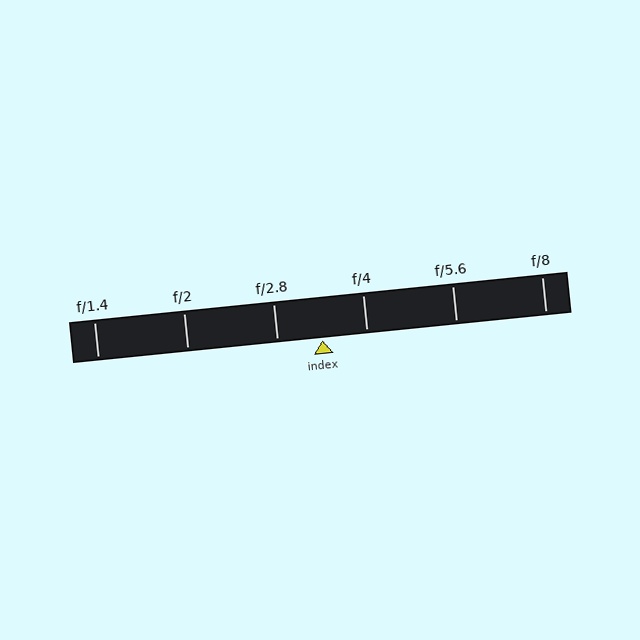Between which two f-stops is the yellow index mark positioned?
The index mark is between f/2.8 and f/4.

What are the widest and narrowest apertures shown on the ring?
The widest aperture shown is f/1.4 and the narrowest is f/8.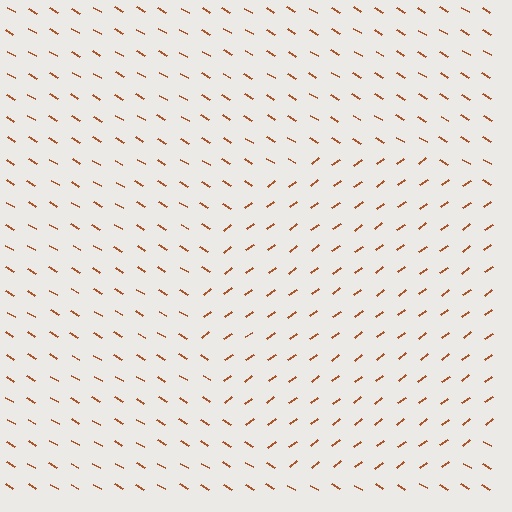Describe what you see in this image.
The image is filled with small brown line segments. A circle region in the image has lines oriented differently from the surrounding lines, creating a visible texture boundary.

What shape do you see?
I see a circle.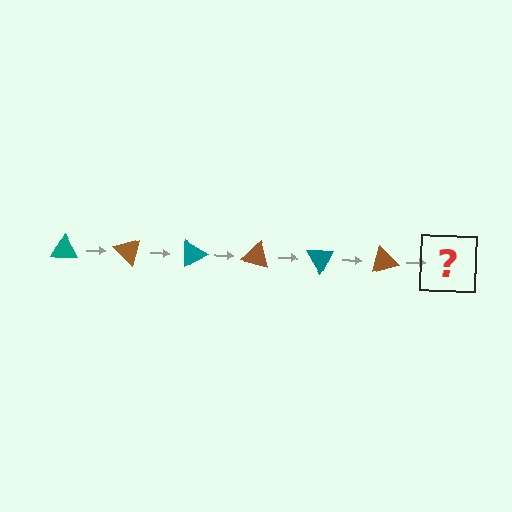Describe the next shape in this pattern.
It should be a teal triangle, rotated 270 degrees from the start.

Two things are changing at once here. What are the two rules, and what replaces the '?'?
The two rules are that it rotates 45 degrees each step and the color cycles through teal and brown. The '?' should be a teal triangle, rotated 270 degrees from the start.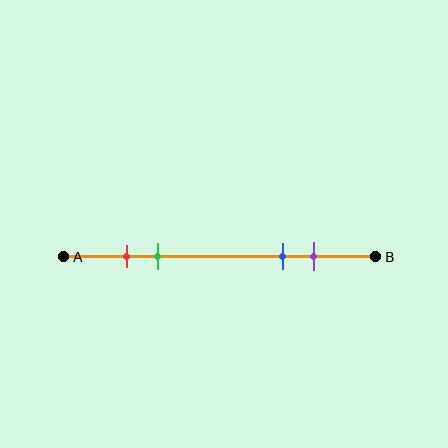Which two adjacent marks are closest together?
The red and green marks are the closest adjacent pair.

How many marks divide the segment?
There are 4 marks dividing the segment.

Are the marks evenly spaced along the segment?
No, the marks are not evenly spaced.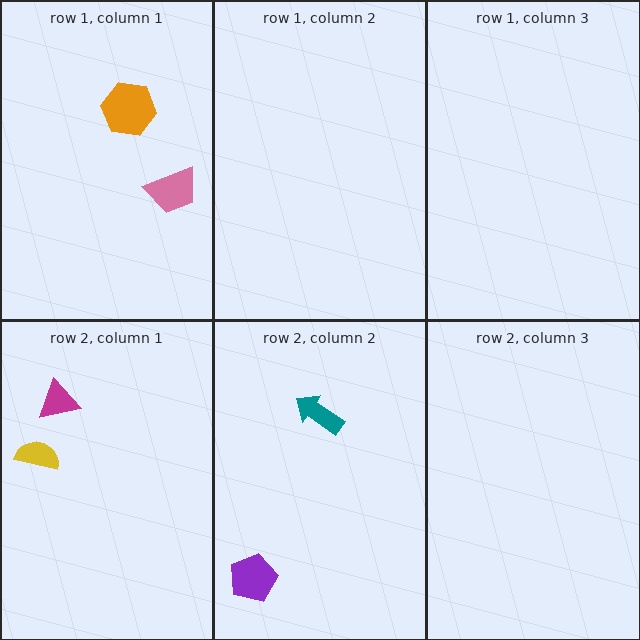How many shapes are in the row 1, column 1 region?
2.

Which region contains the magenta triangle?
The row 2, column 1 region.